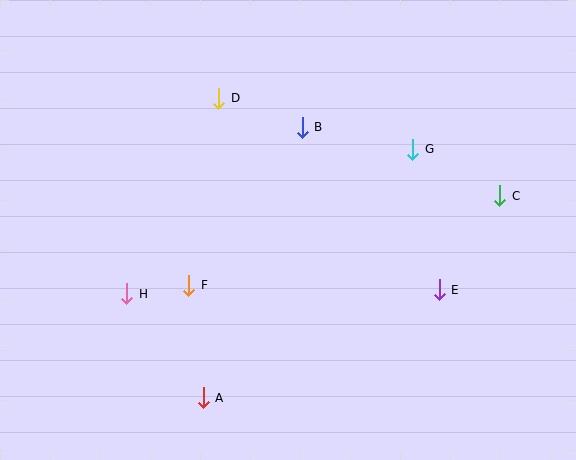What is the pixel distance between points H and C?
The distance between H and C is 386 pixels.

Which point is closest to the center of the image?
Point B at (302, 127) is closest to the center.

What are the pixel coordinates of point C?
Point C is at (500, 196).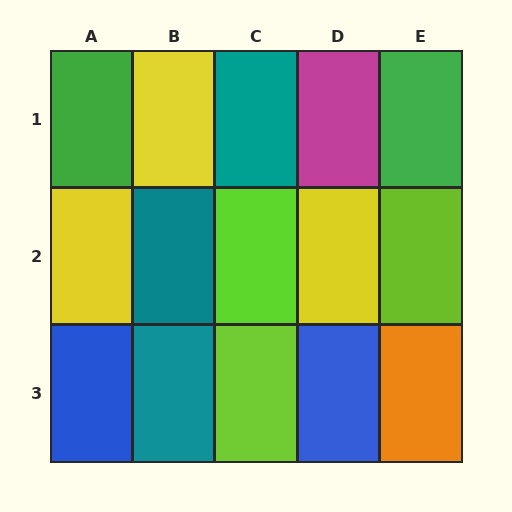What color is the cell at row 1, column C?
Teal.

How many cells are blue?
2 cells are blue.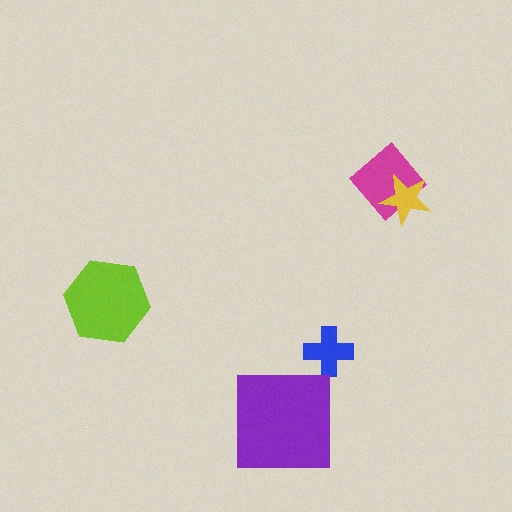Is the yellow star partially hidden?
No, no other shape covers it.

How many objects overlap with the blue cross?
0 objects overlap with the blue cross.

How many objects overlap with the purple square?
0 objects overlap with the purple square.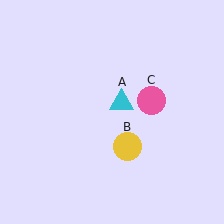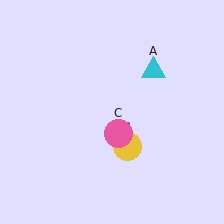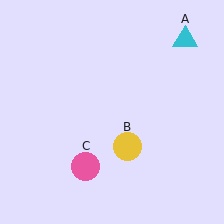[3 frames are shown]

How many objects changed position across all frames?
2 objects changed position: cyan triangle (object A), pink circle (object C).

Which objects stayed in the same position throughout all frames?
Yellow circle (object B) remained stationary.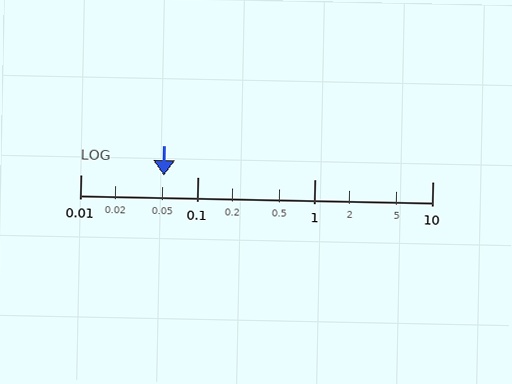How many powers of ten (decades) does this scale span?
The scale spans 3 decades, from 0.01 to 10.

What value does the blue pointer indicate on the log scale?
The pointer indicates approximately 0.051.